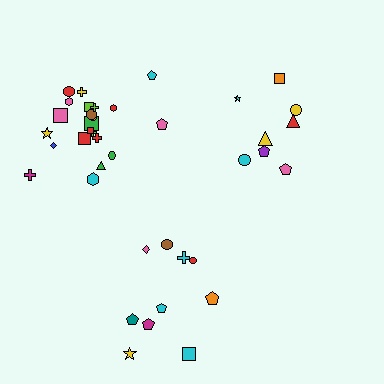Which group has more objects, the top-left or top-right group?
The top-left group.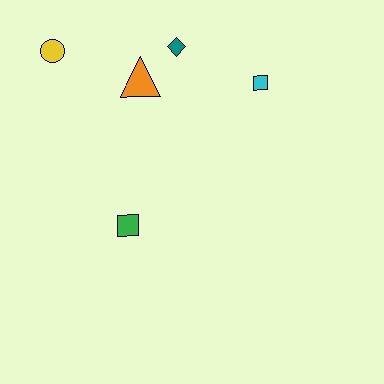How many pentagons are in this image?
There are no pentagons.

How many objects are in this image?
There are 5 objects.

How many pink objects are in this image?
There are no pink objects.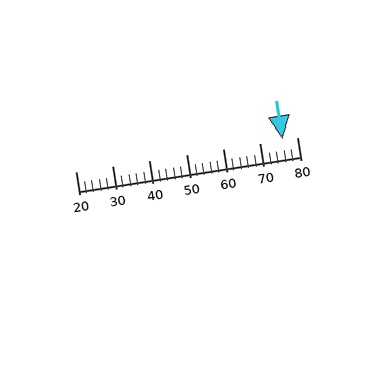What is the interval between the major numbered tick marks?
The major tick marks are spaced 10 units apart.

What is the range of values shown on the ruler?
The ruler shows values from 20 to 80.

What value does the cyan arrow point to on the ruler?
The cyan arrow points to approximately 76.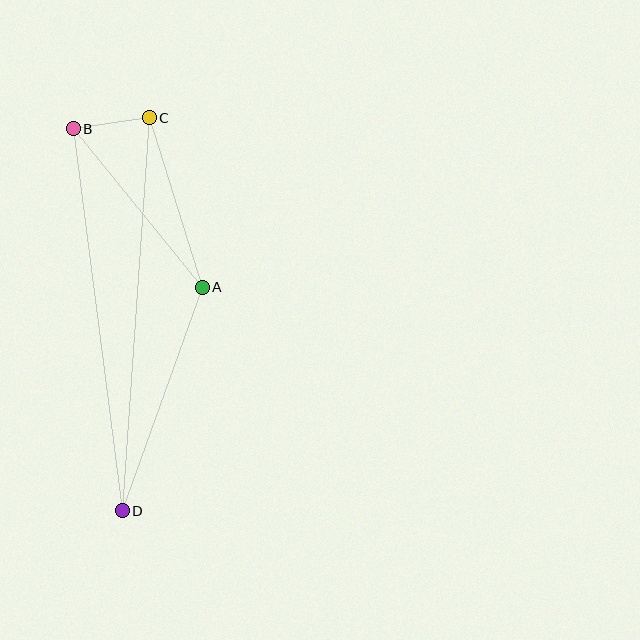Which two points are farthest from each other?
Points C and D are farthest from each other.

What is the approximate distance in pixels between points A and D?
The distance between A and D is approximately 237 pixels.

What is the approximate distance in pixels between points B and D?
The distance between B and D is approximately 385 pixels.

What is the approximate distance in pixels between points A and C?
The distance between A and C is approximately 178 pixels.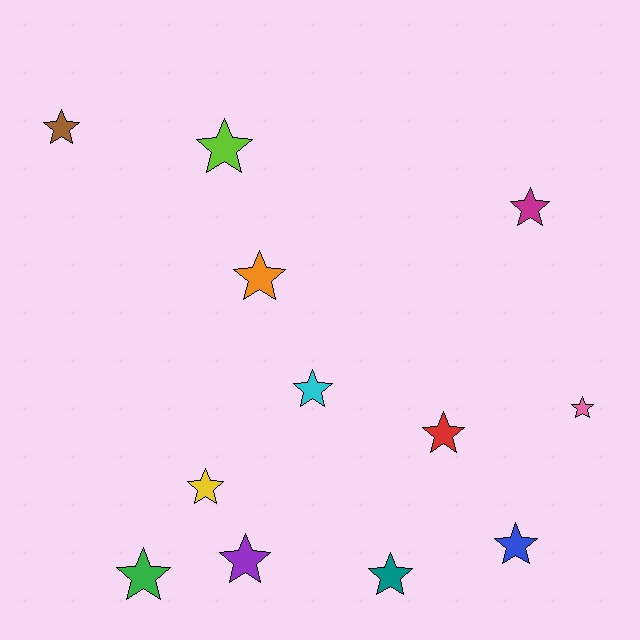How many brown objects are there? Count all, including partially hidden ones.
There is 1 brown object.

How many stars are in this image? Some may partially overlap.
There are 12 stars.